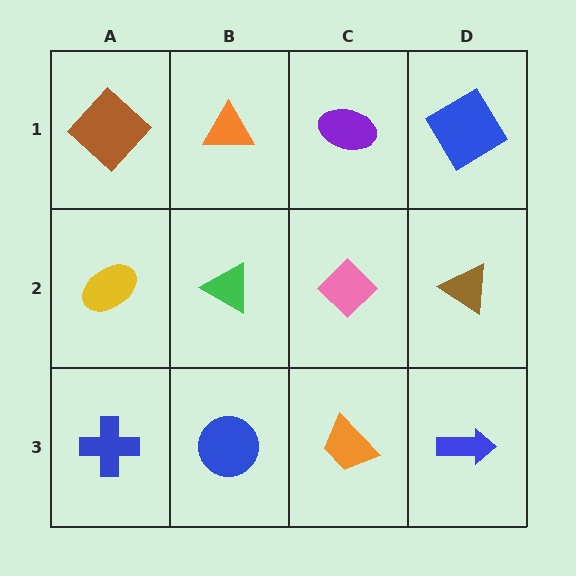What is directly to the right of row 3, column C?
A blue arrow.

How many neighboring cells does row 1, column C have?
3.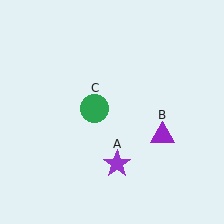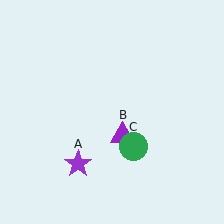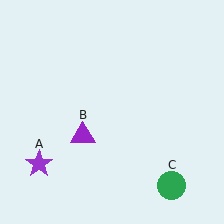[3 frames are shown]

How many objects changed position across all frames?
3 objects changed position: purple star (object A), purple triangle (object B), green circle (object C).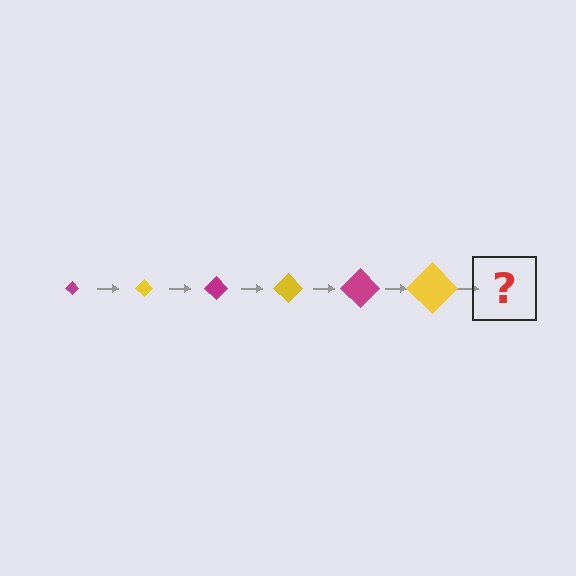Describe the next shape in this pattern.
It should be a magenta diamond, larger than the previous one.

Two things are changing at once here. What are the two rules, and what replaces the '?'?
The two rules are that the diamond grows larger each step and the color cycles through magenta and yellow. The '?' should be a magenta diamond, larger than the previous one.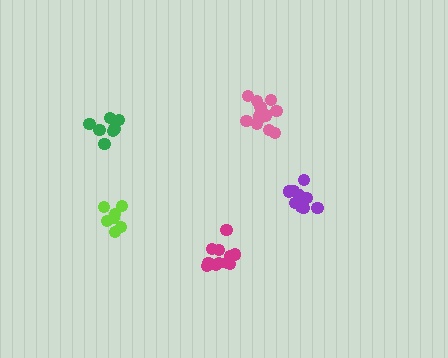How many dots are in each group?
Group 1: 13 dots, Group 2: 10 dots, Group 3: 11 dots, Group 4: 7 dots, Group 5: 7 dots (48 total).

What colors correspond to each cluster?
The clusters are colored: pink, purple, magenta, lime, green.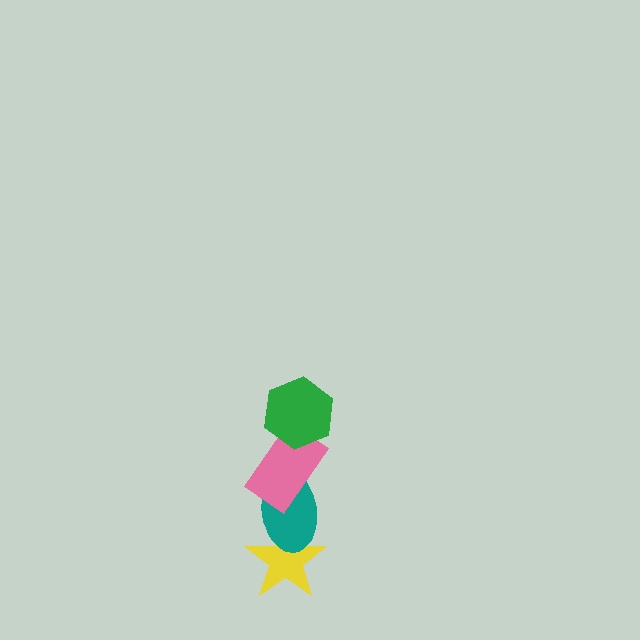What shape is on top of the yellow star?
The teal ellipse is on top of the yellow star.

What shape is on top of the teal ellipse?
The pink rectangle is on top of the teal ellipse.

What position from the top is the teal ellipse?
The teal ellipse is 3rd from the top.